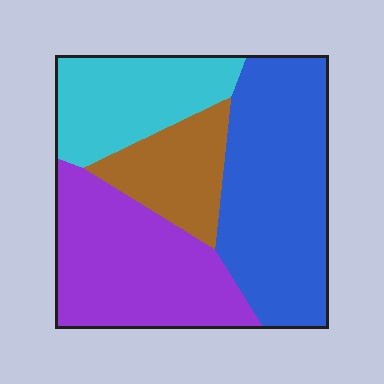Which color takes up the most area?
Blue, at roughly 35%.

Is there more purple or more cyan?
Purple.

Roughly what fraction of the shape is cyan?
Cyan takes up less than a quarter of the shape.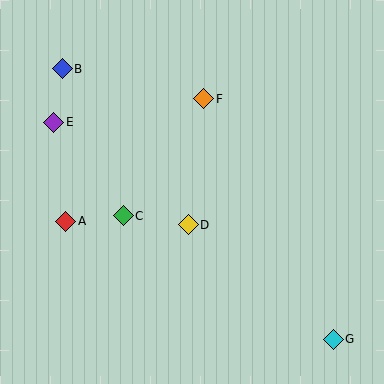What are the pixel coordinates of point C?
Point C is at (123, 216).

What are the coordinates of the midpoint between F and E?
The midpoint between F and E is at (129, 111).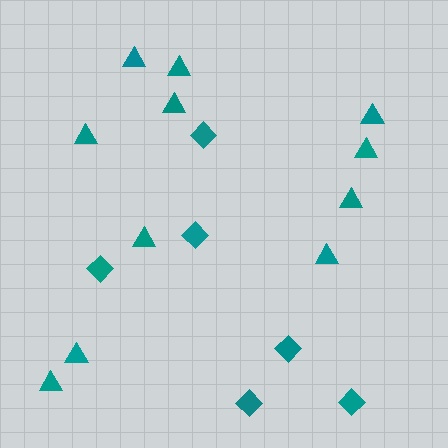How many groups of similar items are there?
There are 2 groups: one group of diamonds (6) and one group of triangles (11).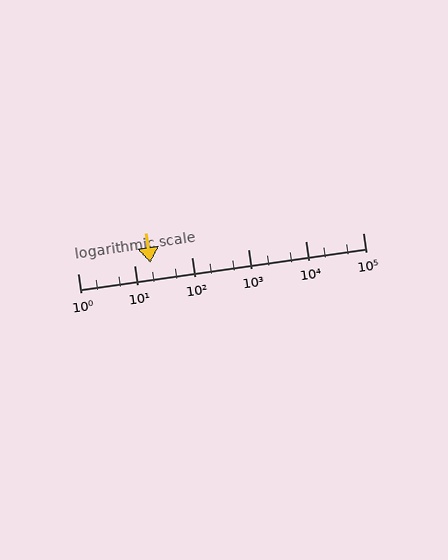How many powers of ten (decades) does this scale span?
The scale spans 5 decades, from 1 to 100000.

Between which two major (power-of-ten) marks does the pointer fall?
The pointer is between 10 and 100.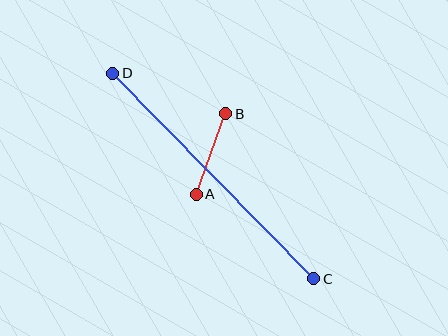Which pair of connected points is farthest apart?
Points C and D are farthest apart.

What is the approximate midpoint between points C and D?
The midpoint is at approximately (213, 176) pixels.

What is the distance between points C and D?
The distance is approximately 287 pixels.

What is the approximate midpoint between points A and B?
The midpoint is at approximately (211, 154) pixels.